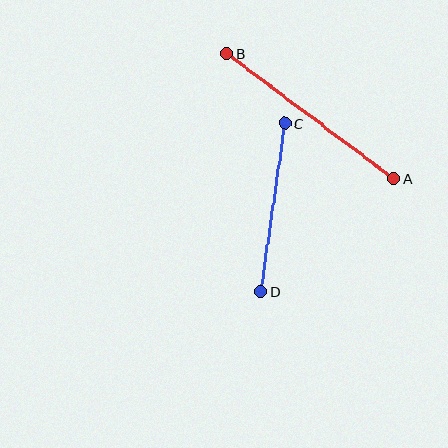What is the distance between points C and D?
The distance is approximately 170 pixels.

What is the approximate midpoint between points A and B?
The midpoint is at approximately (310, 116) pixels.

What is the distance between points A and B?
The distance is approximately 208 pixels.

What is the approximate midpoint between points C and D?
The midpoint is at approximately (273, 208) pixels.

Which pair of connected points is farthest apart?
Points A and B are farthest apart.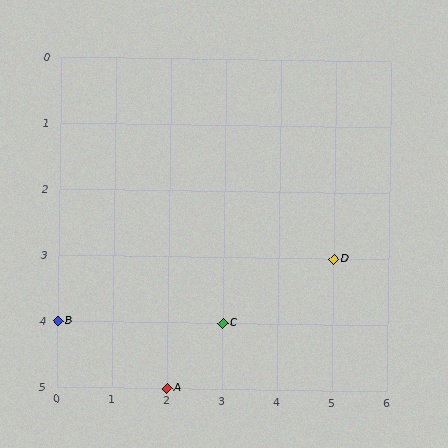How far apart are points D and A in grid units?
Points D and A are 3 columns and 2 rows apart (about 3.6 grid units diagonally).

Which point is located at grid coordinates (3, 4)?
Point C is at (3, 4).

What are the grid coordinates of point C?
Point C is at grid coordinates (3, 4).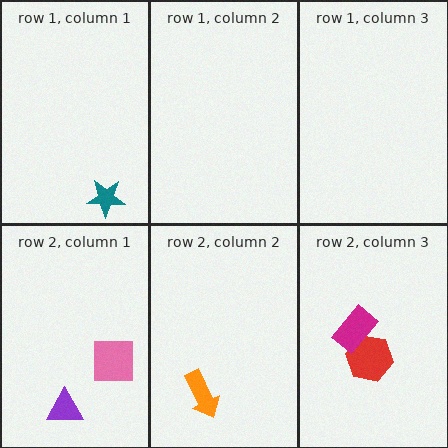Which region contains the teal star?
The row 1, column 1 region.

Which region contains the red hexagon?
The row 2, column 3 region.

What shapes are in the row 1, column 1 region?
The teal star.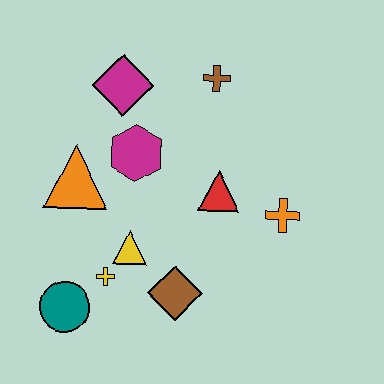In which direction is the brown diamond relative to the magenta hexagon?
The brown diamond is below the magenta hexagon.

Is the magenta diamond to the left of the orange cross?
Yes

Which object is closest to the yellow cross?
The yellow triangle is closest to the yellow cross.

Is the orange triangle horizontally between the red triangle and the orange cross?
No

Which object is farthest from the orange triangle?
The orange cross is farthest from the orange triangle.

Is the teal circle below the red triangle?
Yes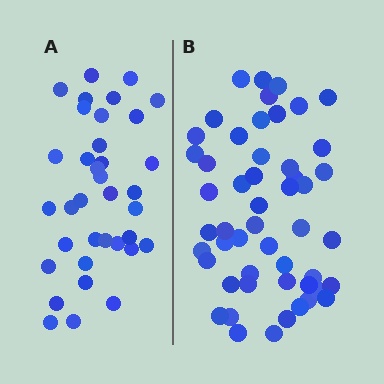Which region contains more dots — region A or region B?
Region B (the right region) has more dots.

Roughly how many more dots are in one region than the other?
Region B has approximately 15 more dots than region A.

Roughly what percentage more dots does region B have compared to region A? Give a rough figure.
About 40% more.